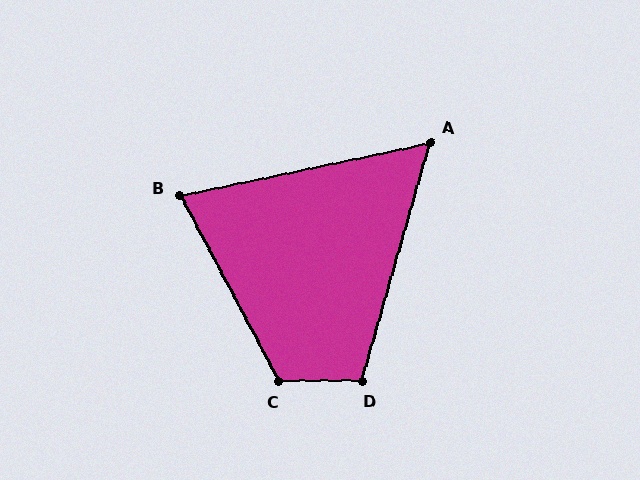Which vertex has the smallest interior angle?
A, at approximately 62 degrees.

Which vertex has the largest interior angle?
C, at approximately 118 degrees.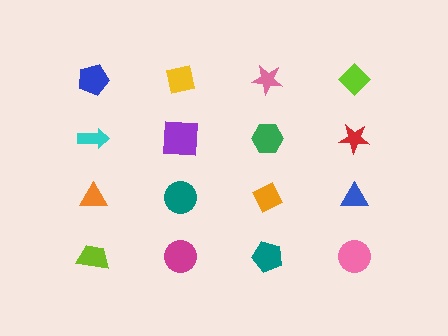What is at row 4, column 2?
A magenta circle.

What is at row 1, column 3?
A pink star.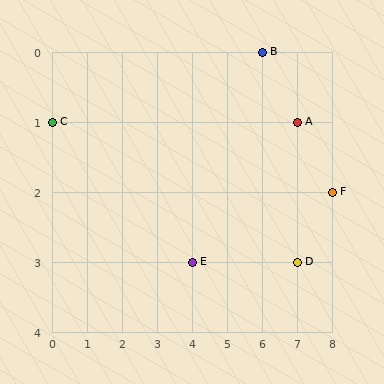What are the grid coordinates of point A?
Point A is at grid coordinates (7, 1).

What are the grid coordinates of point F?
Point F is at grid coordinates (8, 2).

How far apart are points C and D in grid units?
Points C and D are 7 columns and 2 rows apart (about 7.3 grid units diagonally).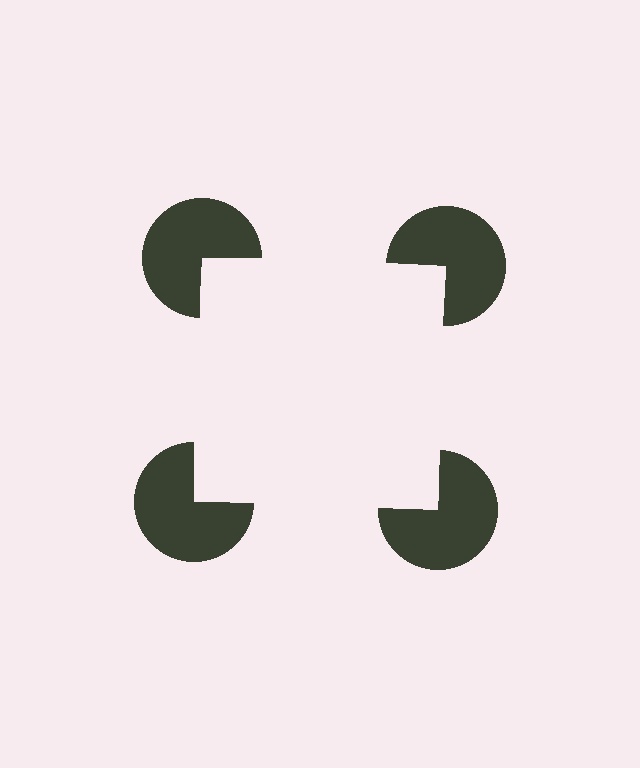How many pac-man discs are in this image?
There are 4 — one at each vertex of the illusory square.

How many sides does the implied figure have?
4 sides.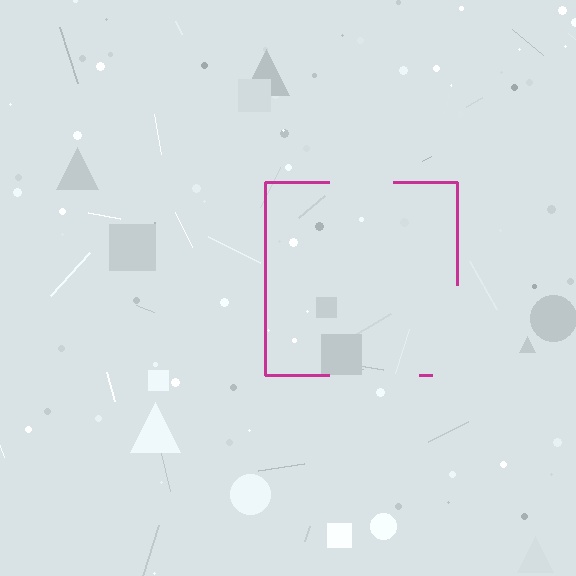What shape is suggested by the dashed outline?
The dashed outline suggests a square.